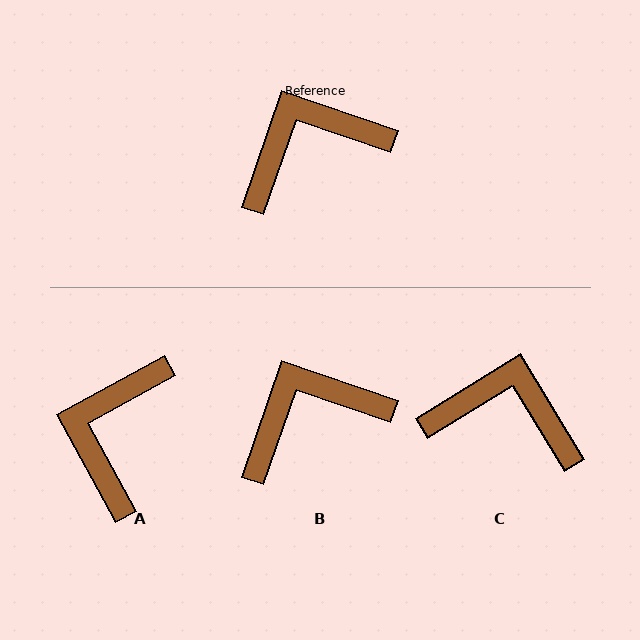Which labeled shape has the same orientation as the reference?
B.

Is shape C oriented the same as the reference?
No, it is off by about 39 degrees.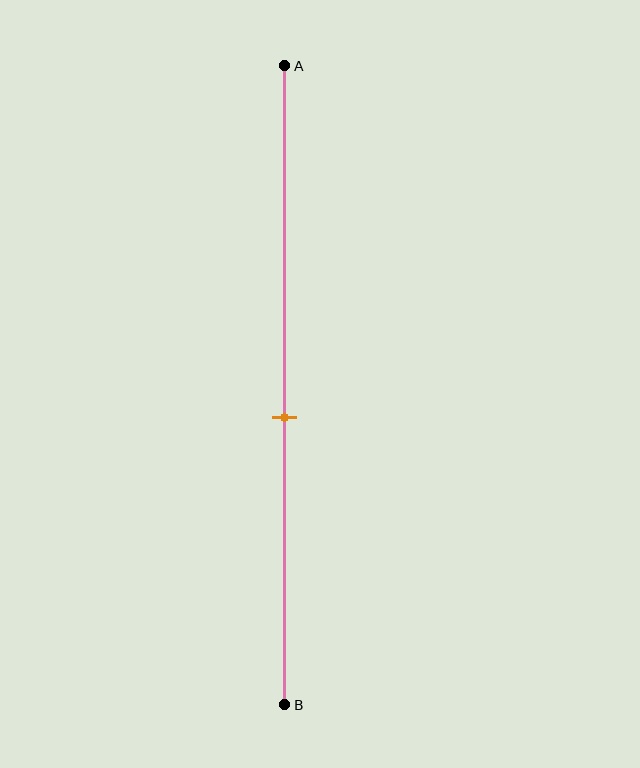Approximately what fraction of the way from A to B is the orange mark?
The orange mark is approximately 55% of the way from A to B.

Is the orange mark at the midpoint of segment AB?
No, the mark is at about 55% from A, not at the 50% midpoint.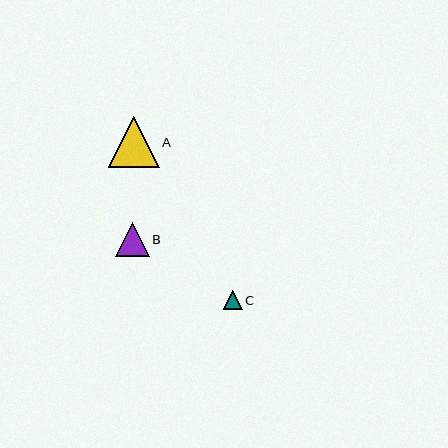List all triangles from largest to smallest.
From largest to smallest: A, B, C.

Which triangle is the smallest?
Triangle C is the smallest with a size of approximately 19 pixels.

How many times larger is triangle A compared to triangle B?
Triangle A is approximately 1.5 times the size of triangle B.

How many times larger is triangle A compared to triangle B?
Triangle A is approximately 1.5 times the size of triangle B.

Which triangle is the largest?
Triangle A is the largest with a size of approximately 51 pixels.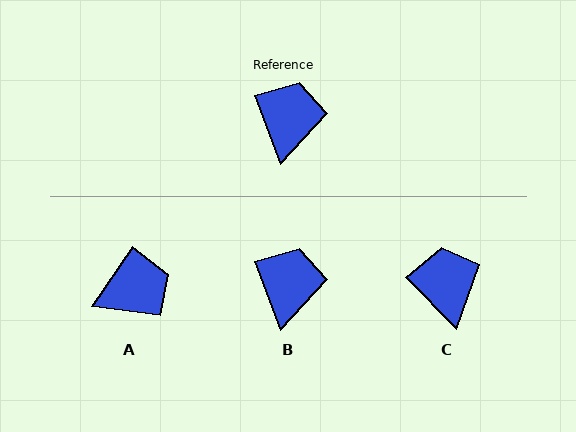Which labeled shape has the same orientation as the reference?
B.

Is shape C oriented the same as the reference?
No, it is off by about 23 degrees.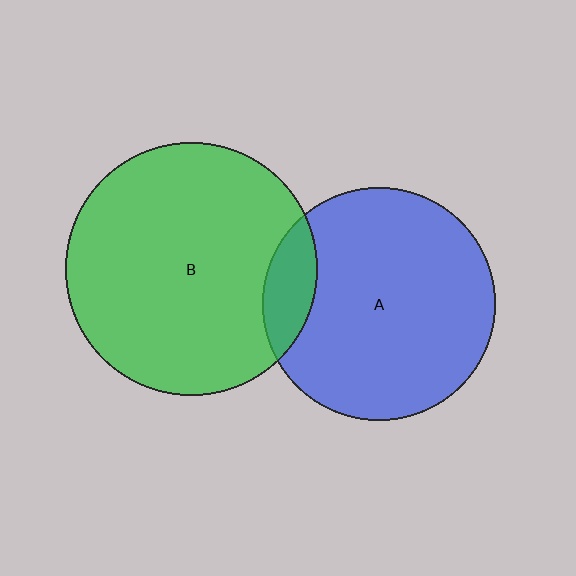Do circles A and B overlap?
Yes.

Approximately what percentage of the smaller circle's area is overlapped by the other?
Approximately 15%.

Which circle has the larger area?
Circle B (green).